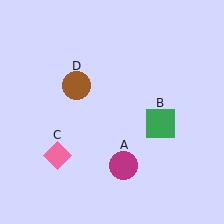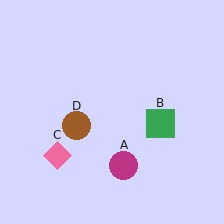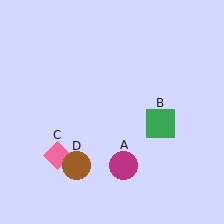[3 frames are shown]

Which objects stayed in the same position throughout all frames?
Magenta circle (object A) and green square (object B) and pink diamond (object C) remained stationary.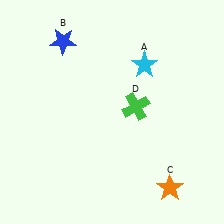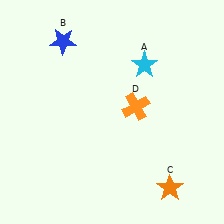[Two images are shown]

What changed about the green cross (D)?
In Image 1, D is green. In Image 2, it changed to orange.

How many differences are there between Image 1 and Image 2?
There is 1 difference between the two images.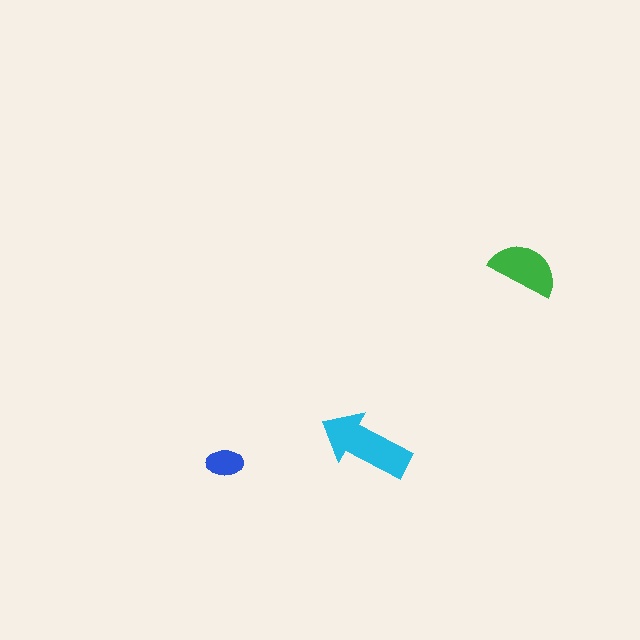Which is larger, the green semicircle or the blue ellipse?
The green semicircle.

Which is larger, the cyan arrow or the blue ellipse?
The cyan arrow.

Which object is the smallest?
The blue ellipse.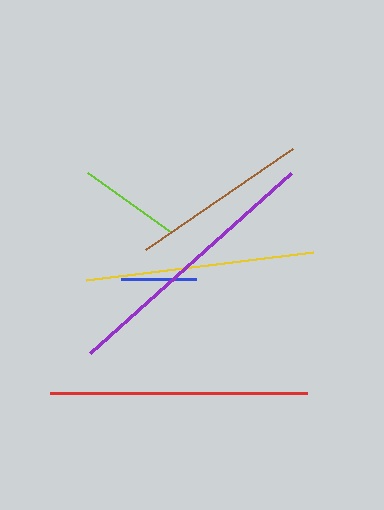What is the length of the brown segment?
The brown segment is approximately 179 pixels long.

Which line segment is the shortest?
The blue line is the shortest at approximately 76 pixels.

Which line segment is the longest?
The purple line is the longest at approximately 270 pixels.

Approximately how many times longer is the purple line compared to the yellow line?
The purple line is approximately 1.2 times the length of the yellow line.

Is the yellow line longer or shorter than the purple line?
The purple line is longer than the yellow line.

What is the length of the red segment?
The red segment is approximately 257 pixels long.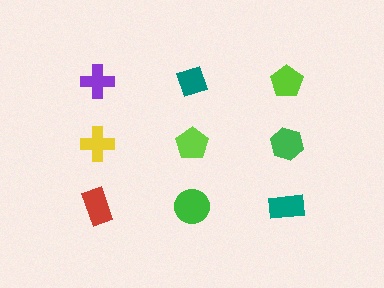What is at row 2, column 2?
A lime pentagon.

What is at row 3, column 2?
A green circle.